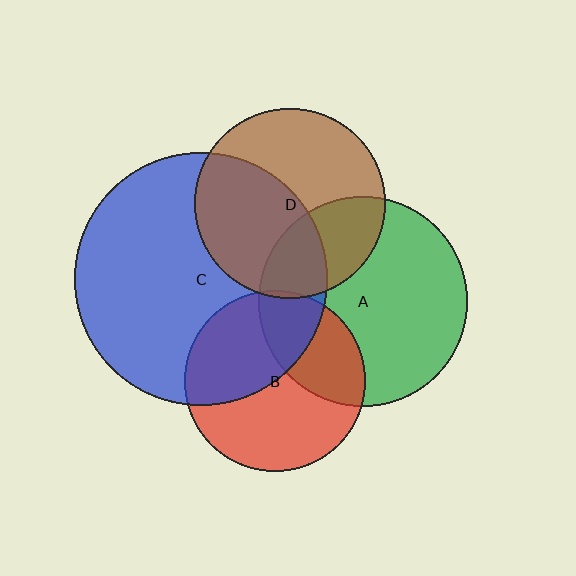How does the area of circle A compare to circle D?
Approximately 1.2 times.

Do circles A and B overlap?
Yes.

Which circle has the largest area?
Circle C (blue).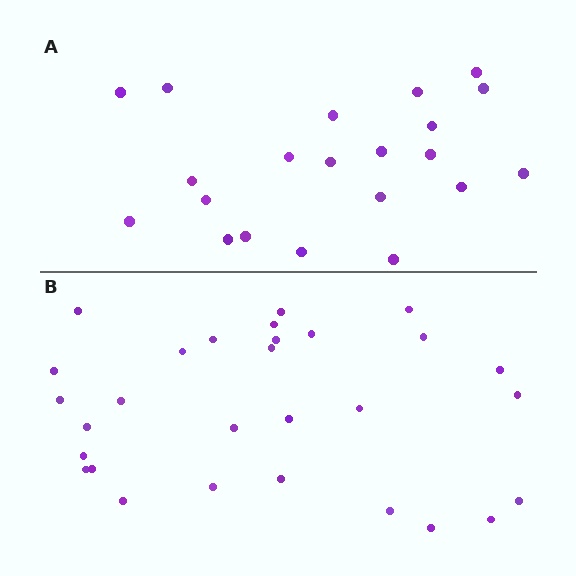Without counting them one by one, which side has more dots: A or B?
Region B (the bottom region) has more dots.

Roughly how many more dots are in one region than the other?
Region B has roughly 8 or so more dots than region A.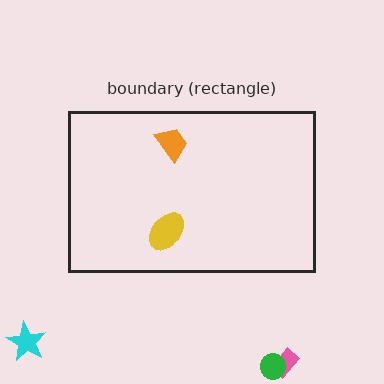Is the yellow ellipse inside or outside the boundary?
Inside.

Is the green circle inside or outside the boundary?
Outside.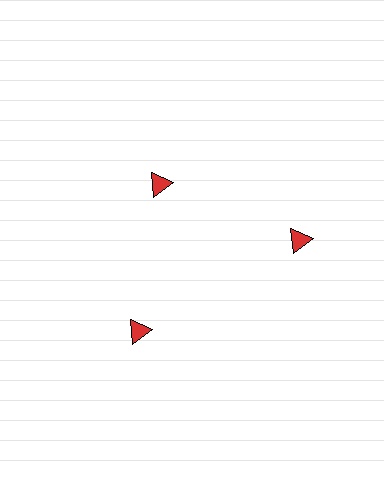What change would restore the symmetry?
The symmetry would be restored by moving it outward, back onto the ring so that all 3 triangles sit at equal angles and equal distance from the center.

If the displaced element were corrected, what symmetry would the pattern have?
It would have 3-fold rotational symmetry — the pattern would map onto itself every 120 degrees.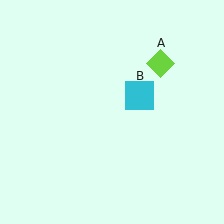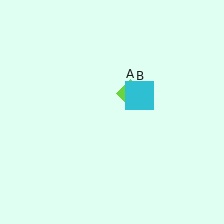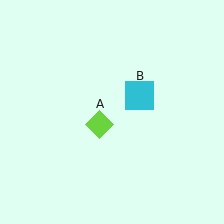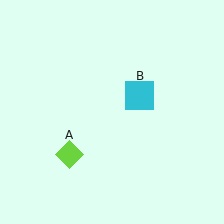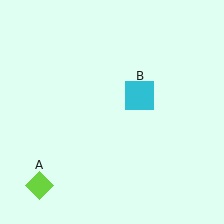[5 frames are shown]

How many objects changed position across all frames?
1 object changed position: lime diamond (object A).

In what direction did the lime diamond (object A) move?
The lime diamond (object A) moved down and to the left.